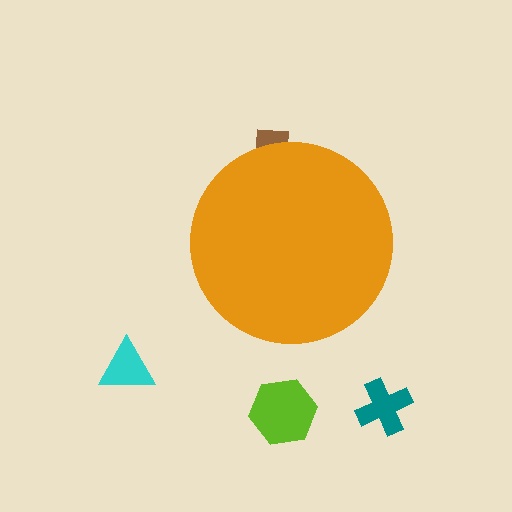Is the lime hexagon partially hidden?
No, the lime hexagon is fully visible.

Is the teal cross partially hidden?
No, the teal cross is fully visible.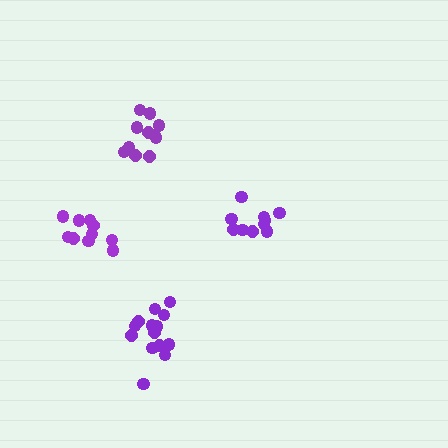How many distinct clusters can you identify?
There are 4 distinct clusters.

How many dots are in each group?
Group 1: 10 dots, Group 2: 10 dots, Group 3: 10 dots, Group 4: 15 dots (45 total).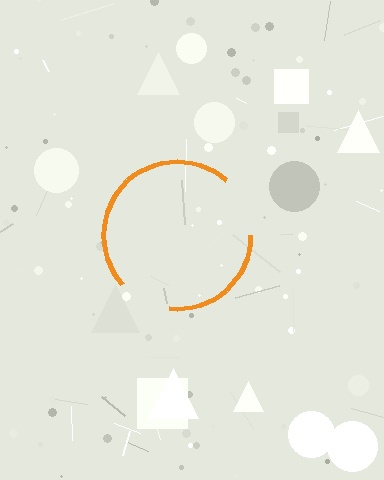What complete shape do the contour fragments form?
The contour fragments form a circle.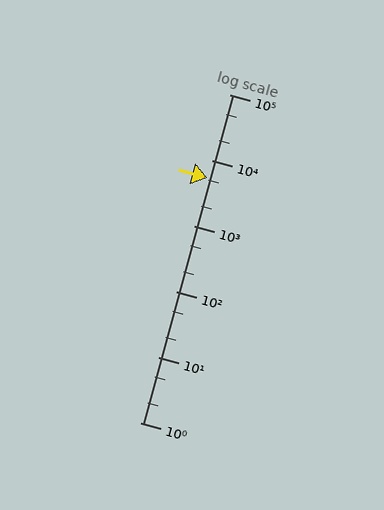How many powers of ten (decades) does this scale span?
The scale spans 5 decades, from 1 to 100000.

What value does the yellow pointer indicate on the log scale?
The pointer indicates approximately 5300.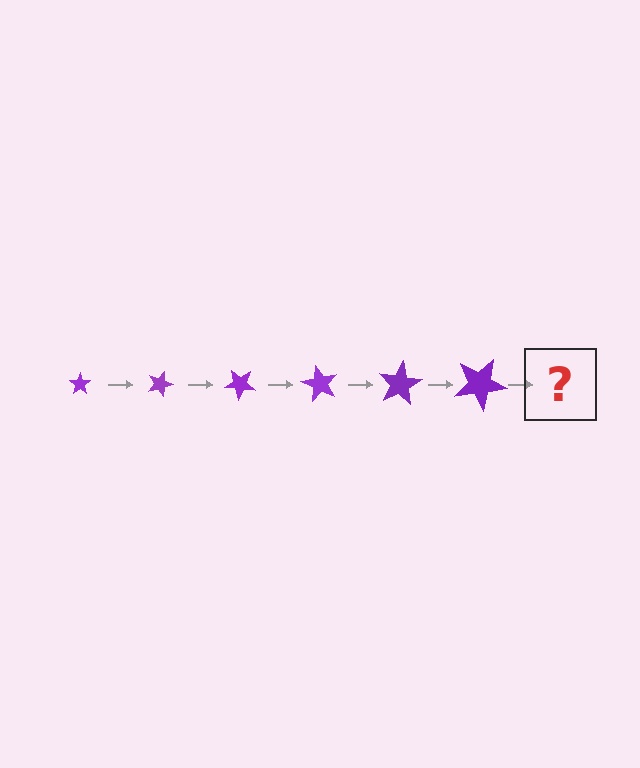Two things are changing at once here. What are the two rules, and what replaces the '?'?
The two rules are that the star grows larger each step and it rotates 20 degrees each step. The '?' should be a star, larger than the previous one and rotated 120 degrees from the start.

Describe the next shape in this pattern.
It should be a star, larger than the previous one and rotated 120 degrees from the start.